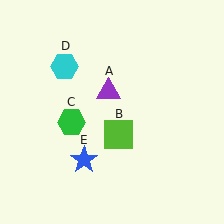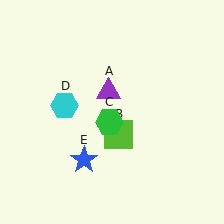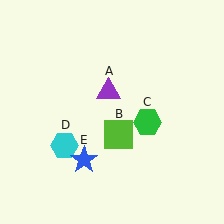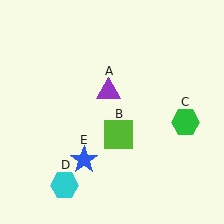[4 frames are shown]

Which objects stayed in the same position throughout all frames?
Purple triangle (object A) and lime square (object B) and blue star (object E) remained stationary.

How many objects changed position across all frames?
2 objects changed position: green hexagon (object C), cyan hexagon (object D).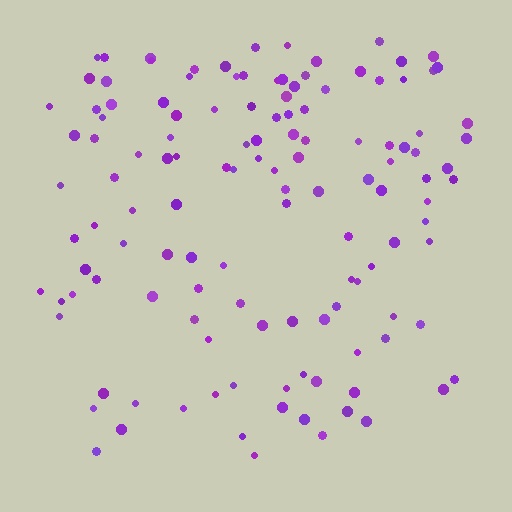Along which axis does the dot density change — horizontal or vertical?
Vertical.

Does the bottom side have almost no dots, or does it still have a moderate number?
Still a moderate number, just noticeably fewer than the top.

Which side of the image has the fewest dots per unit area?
The bottom.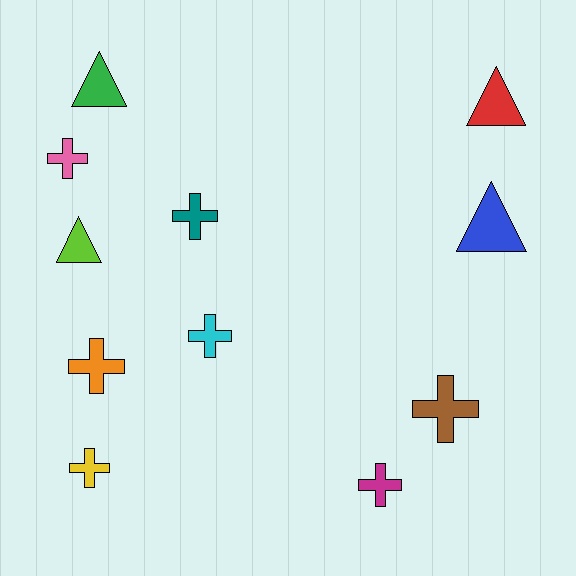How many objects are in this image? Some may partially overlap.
There are 11 objects.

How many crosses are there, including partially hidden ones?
There are 7 crosses.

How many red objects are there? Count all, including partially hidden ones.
There is 1 red object.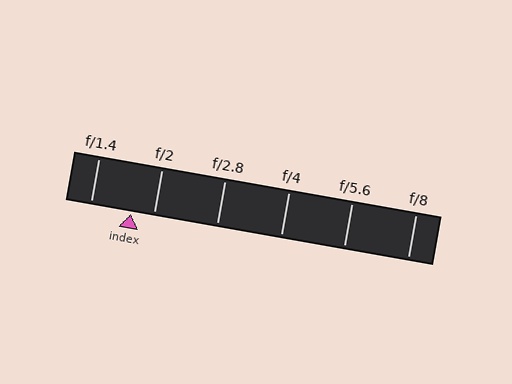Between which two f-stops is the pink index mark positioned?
The index mark is between f/1.4 and f/2.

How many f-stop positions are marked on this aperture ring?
There are 6 f-stop positions marked.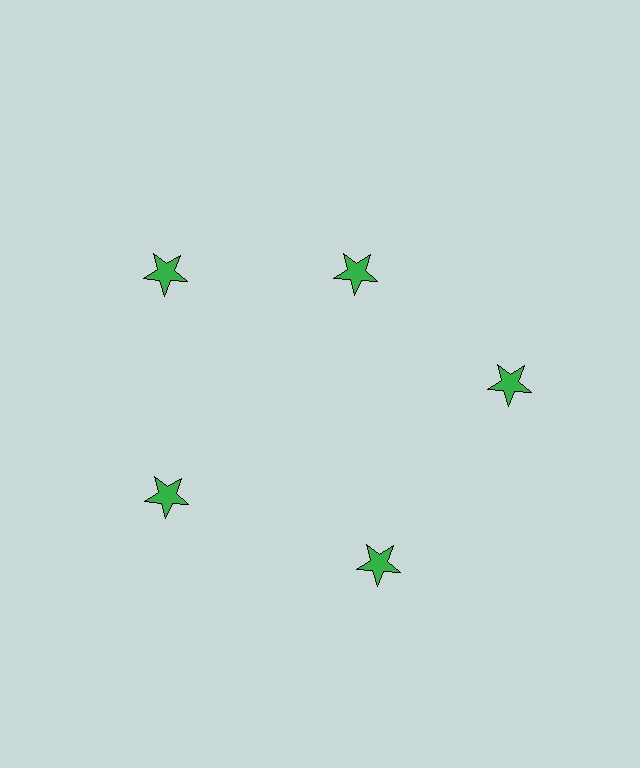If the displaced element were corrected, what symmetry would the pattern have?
It would have 5-fold rotational symmetry — the pattern would map onto itself every 72 degrees.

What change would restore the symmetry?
The symmetry would be restored by moving it outward, back onto the ring so that all 5 stars sit at equal angles and equal distance from the center.